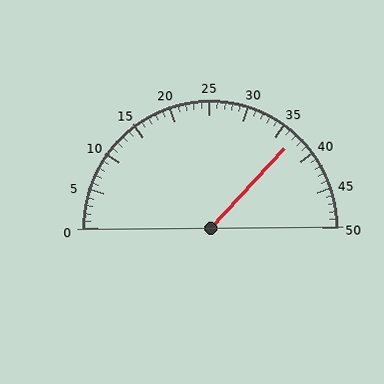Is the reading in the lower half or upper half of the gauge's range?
The reading is in the upper half of the range (0 to 50).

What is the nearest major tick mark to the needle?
The nearest major tick mark is 35.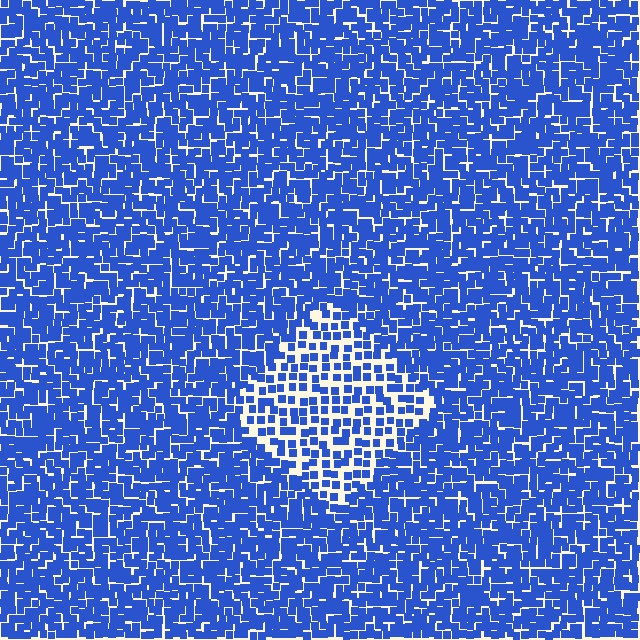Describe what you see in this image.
The image contains small blue elements arranged at two different densities. A diamond-shaped region is visible where the elements are less densely packed than the surrounding area.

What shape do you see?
I see a diamond.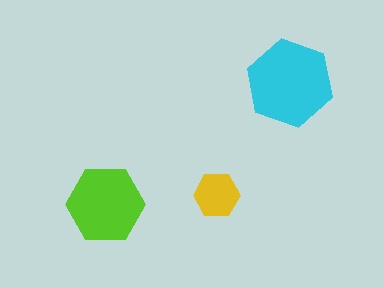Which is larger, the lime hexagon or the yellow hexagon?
The lime one.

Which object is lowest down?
The lime hexagon is bottommost.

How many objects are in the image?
There are 3 objects in the image.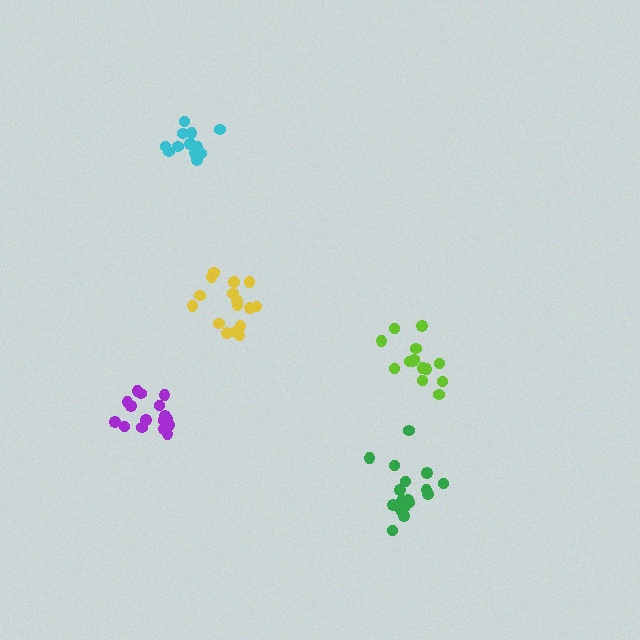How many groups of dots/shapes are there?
There are 5 groups.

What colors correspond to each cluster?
The clusters are colored: yellow, purple, cyan, lime, green.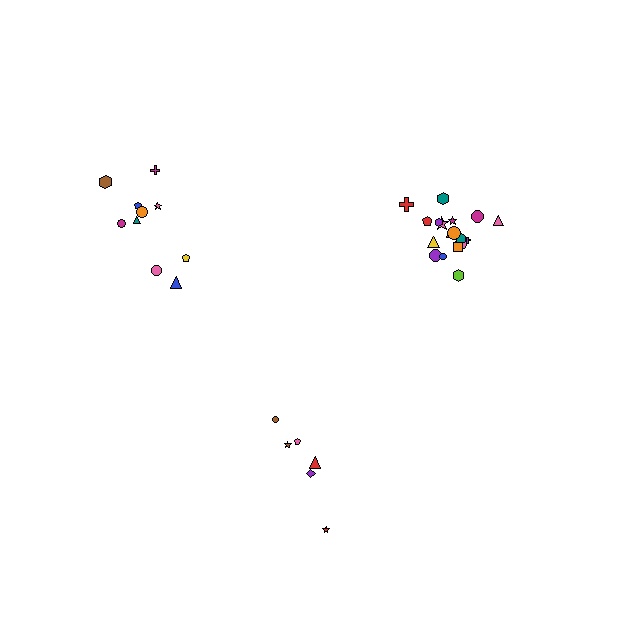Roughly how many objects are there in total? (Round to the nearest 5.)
Roughly 35 objects in total.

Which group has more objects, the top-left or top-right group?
The top-right group.